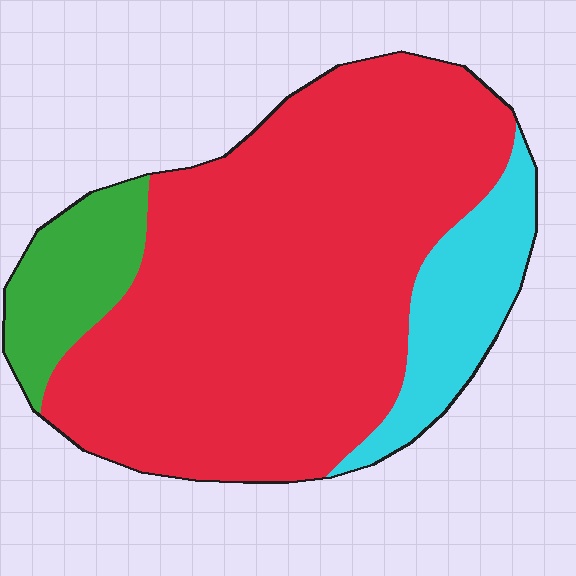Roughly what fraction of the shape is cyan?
Cyan covers 14% of the shape.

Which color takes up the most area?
Red, at roughly 75%.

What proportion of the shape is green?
Green covers roughly 10% of the shape.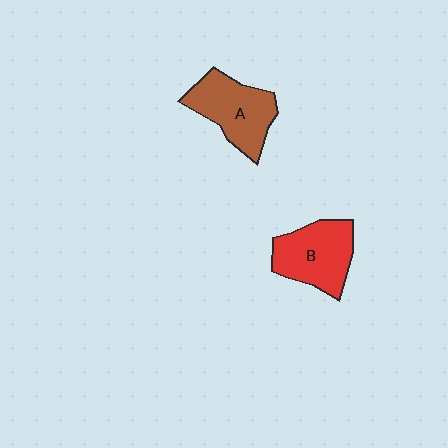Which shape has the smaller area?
Shape B (red).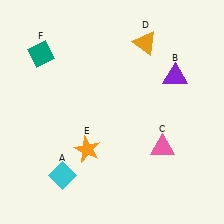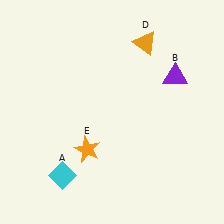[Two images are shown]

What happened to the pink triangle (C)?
The pink triangle (C) was removed in Image 2. It was in the bottom-right area of Image 1.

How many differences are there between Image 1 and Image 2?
There are 2 differences between the two images.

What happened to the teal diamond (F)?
The teal diamond (F) was removed in Image 2. It was in the top-left area of Image 1.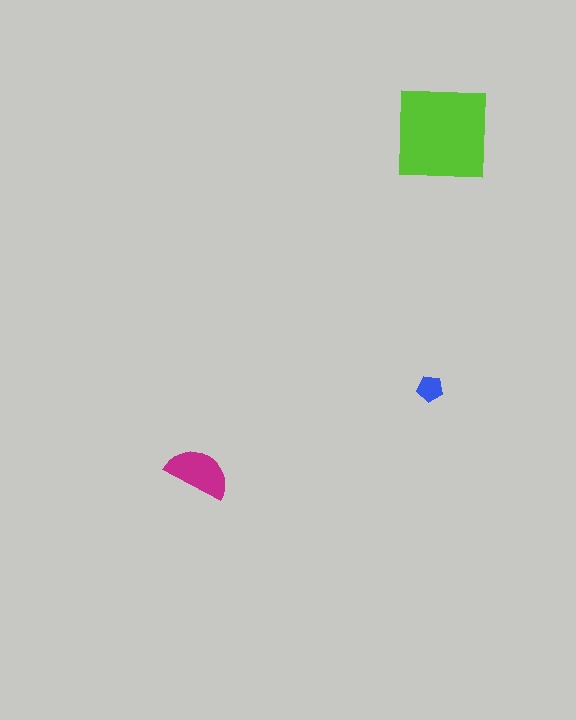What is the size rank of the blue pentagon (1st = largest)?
3rd.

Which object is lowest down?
The magenta semicircle is bottommost.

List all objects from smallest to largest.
The blue pentagon, the magenta semicircle, the lime square.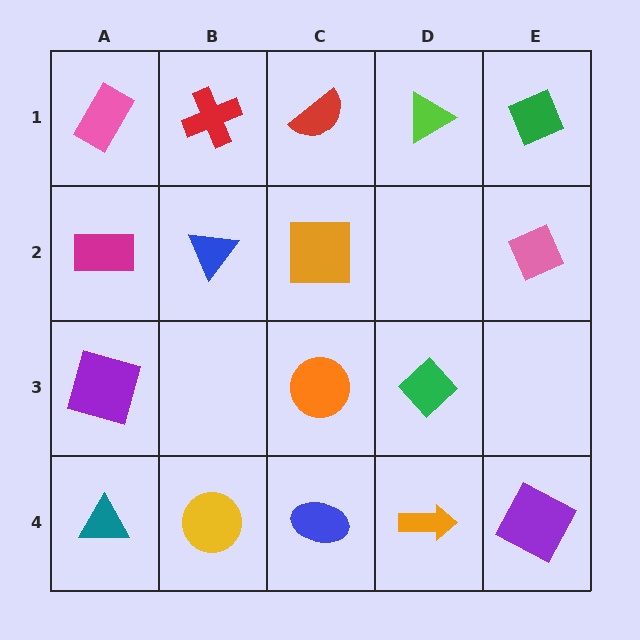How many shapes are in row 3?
3 shapes.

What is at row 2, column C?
An orange square.